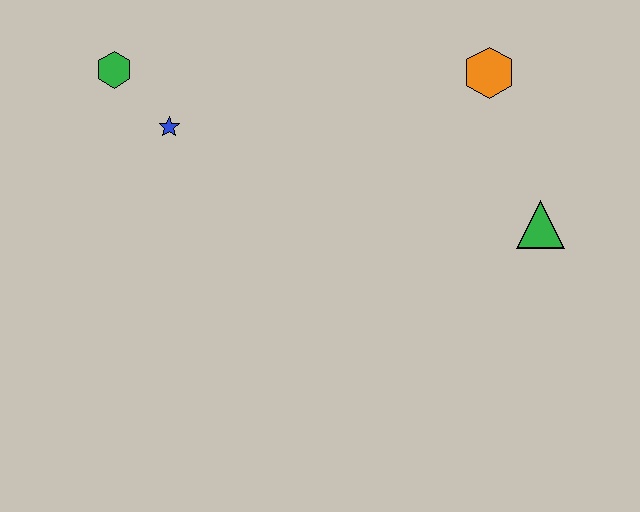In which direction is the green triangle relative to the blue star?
The green triangle is to the right of the blue star.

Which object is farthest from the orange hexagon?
The green hexagon is farthest from the orange hexagon.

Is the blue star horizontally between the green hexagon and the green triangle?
Yes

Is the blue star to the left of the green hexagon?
No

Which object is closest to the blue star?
The green hexagon is closest to the blue star.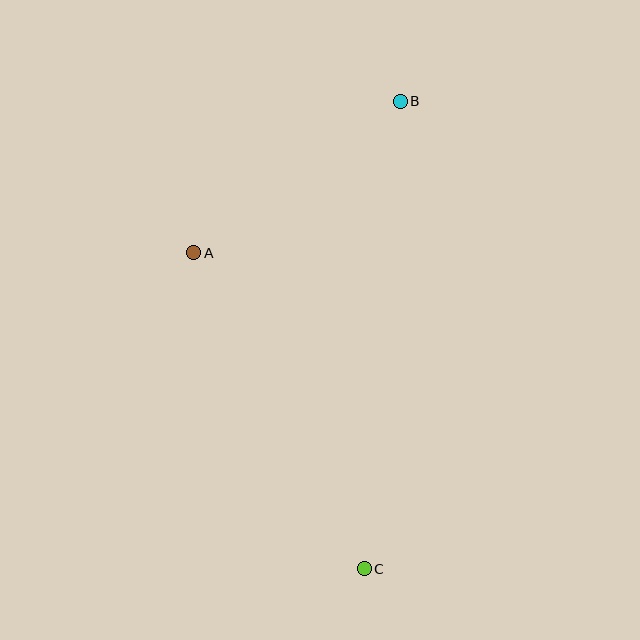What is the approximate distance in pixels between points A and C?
The distance between A and C is approximately 359 pixels.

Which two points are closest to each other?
Points A and B are closest to each other.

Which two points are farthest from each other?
Points B and C are farthest from each other.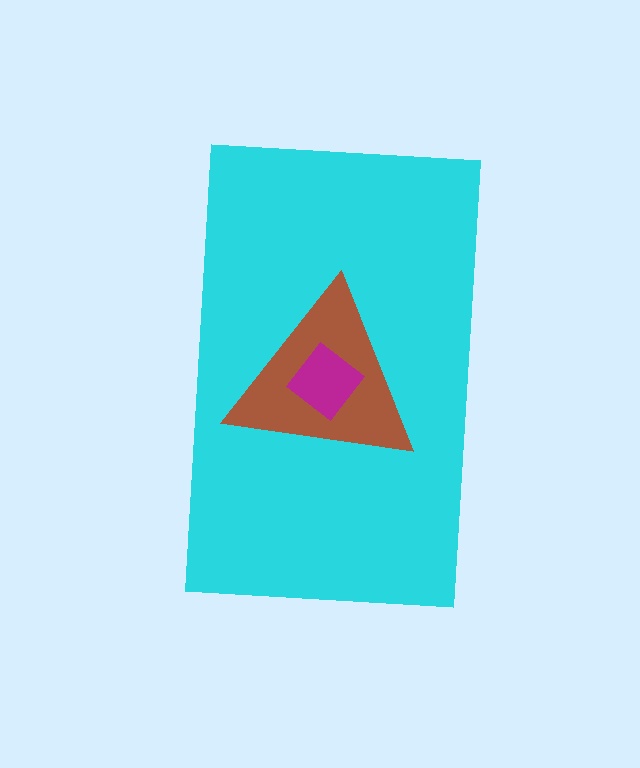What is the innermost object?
The magenta diamond.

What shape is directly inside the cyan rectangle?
The brown triangle.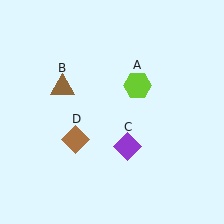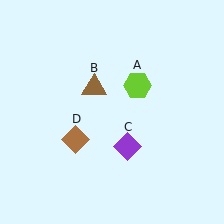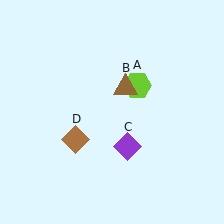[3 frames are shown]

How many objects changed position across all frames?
1 object changed position: brown triangle (object B).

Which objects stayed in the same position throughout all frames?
Lime hexagon (object A) and purple diamond (object C) and brown diamond (object D) remained stationary.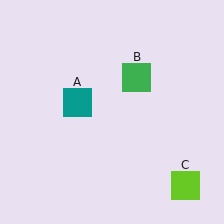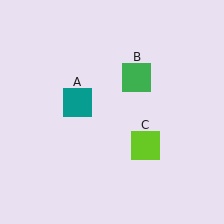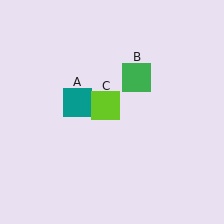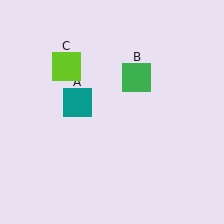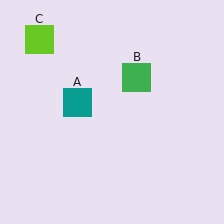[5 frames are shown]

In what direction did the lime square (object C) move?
The lime square (object C) moved up and to the left.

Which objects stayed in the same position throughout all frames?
Teal square (object A) and green square (object B) remained stationary.